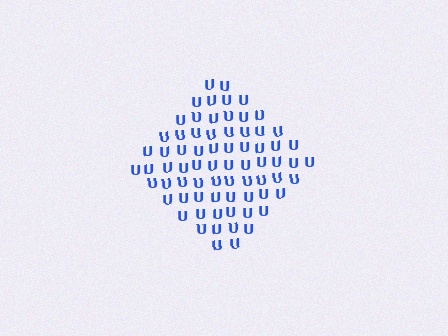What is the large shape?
The large shape is a diamond.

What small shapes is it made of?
It is made of small letter U's.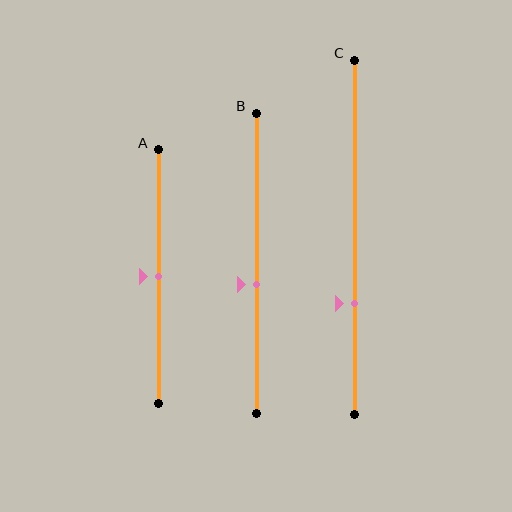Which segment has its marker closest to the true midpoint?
Segment A has its marker closest to the true midpoint.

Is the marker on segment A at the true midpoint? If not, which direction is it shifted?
Yes, the marker on segment A is at the true midpoint.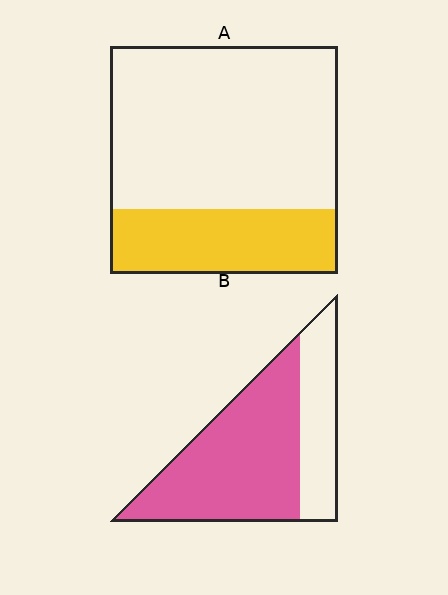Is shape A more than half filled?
No.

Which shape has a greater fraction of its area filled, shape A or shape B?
Shape B.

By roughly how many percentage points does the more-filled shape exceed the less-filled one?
By roughly 40 percentage points (B over A).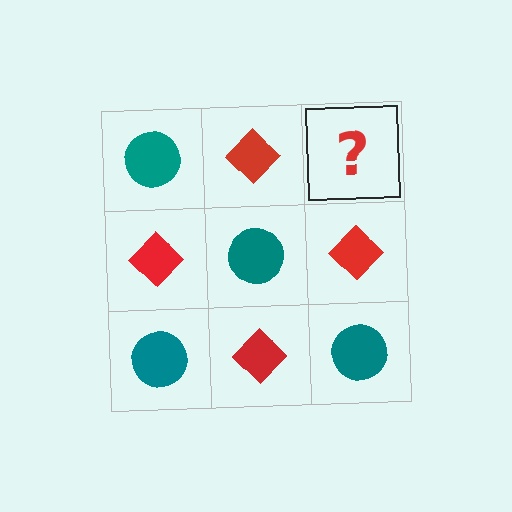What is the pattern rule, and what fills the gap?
The rule is that it alternates teal circle and red diamond in a checkerboard pattern. The gap should be filled with a teal circle.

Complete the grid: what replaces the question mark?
The question mark should be replaced with a teal circle.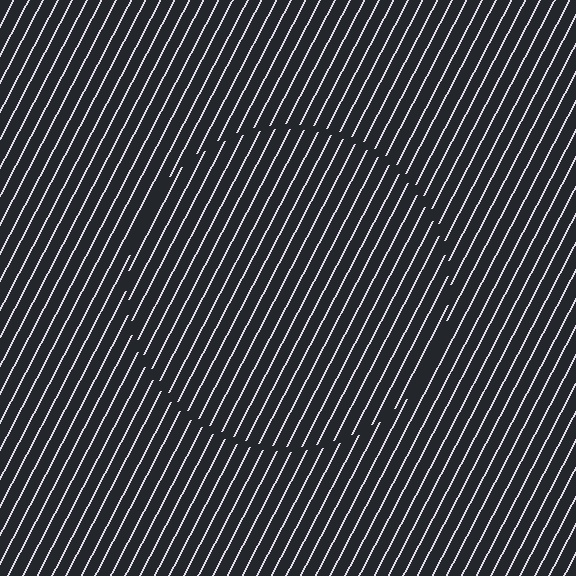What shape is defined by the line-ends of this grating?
An illusory circle. The interior of the shape contains the same grating, shifted by half a period — the contour is defined by the phase discontinuity where line-ends from the inner and outer gratings abut.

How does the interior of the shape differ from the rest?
The interior of the shape contains the same grating, shifted by half a period — the contour is defined by the phase discontinuity where line-ends from the inner and outer gratings abut.